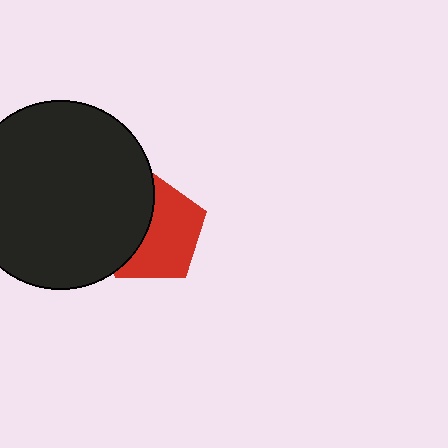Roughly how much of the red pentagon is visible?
About half of it is visible (roughly 58%).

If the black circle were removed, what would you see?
You would see the complete red pentagon.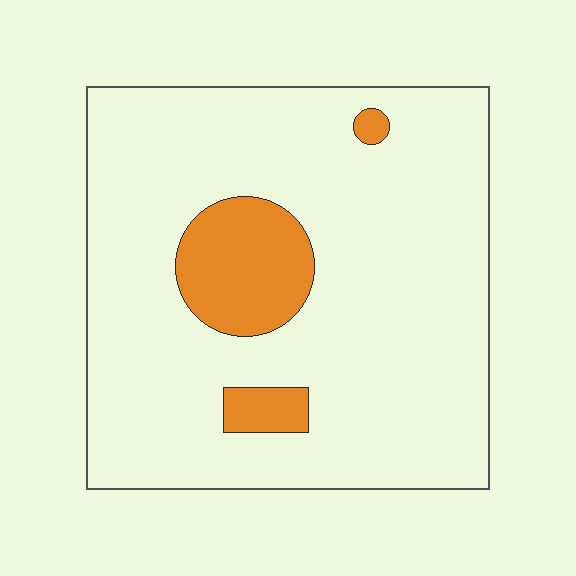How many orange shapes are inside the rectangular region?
3.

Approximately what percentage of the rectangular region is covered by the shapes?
Approximately 15%.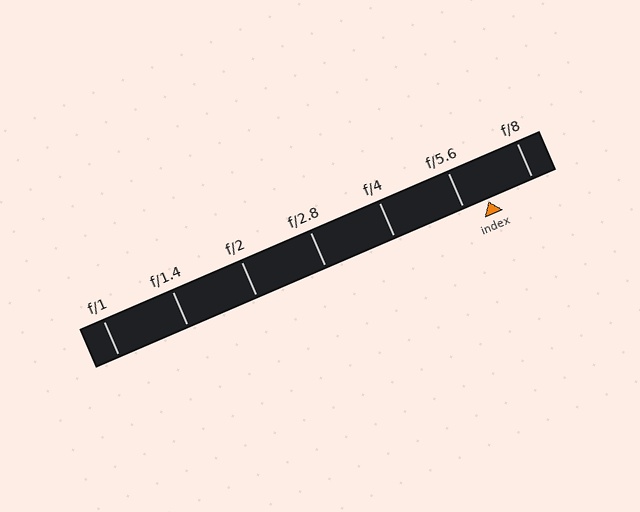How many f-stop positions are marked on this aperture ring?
There are 7 f-stop positions marked.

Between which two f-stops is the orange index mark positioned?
The index mark is between f/5.6 and f/8.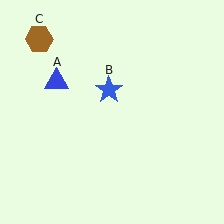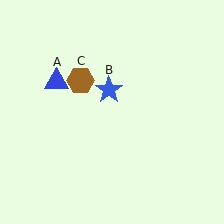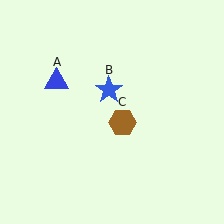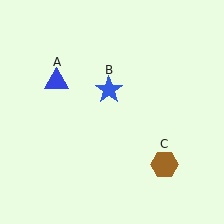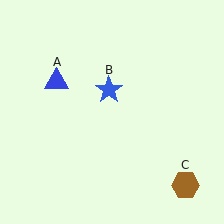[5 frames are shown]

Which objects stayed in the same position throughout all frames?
Blue triangle (object A) and blue star (object B) remained stationary.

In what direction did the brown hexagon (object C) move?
The brown hexagon (object C) moved down and to the right.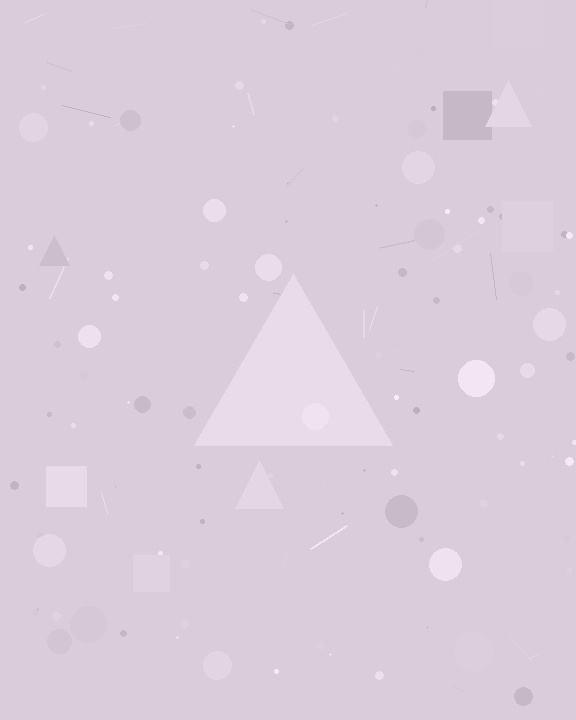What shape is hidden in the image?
A triangle is hidden in the image.